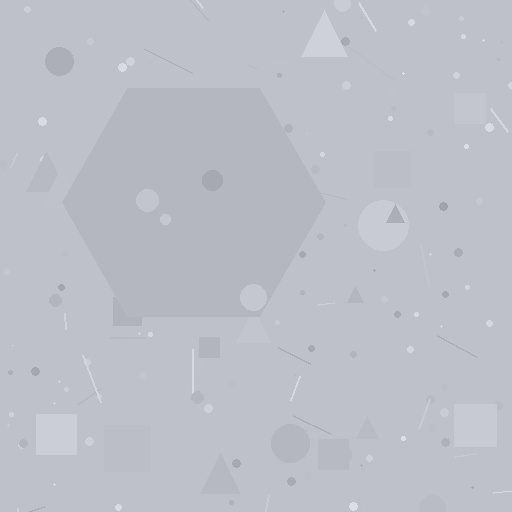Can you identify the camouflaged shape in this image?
The camouflaged shape is a hexagon.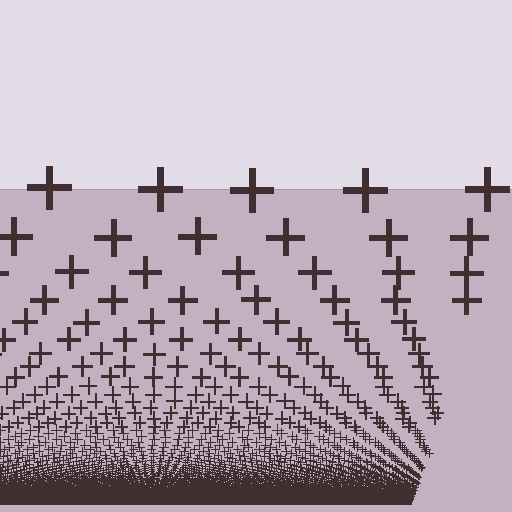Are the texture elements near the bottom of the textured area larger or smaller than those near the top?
Smaller. The gradient is inverted — elements near the bottom are smaller and denser.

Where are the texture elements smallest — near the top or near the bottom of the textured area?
Near the bottom.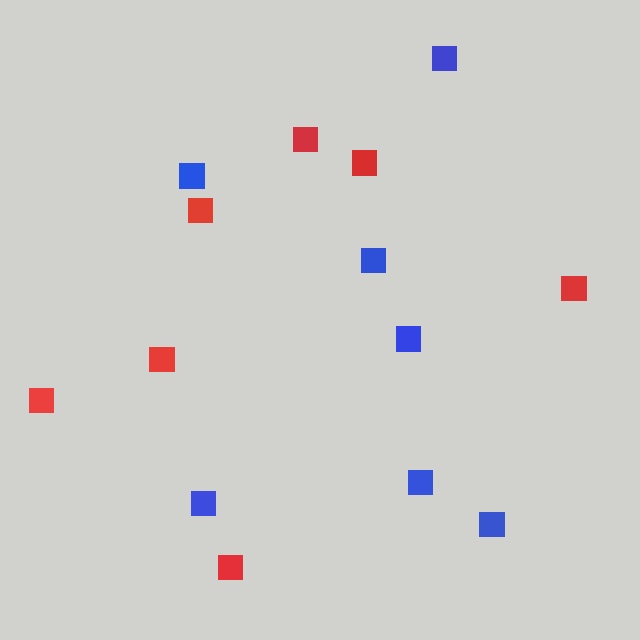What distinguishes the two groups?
There are 2 groups: one group of red squares (7) and one group of blue squares (7).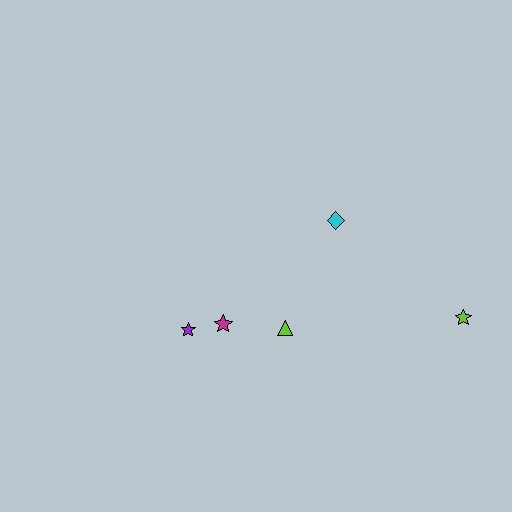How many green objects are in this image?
There are no green objects.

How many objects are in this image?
There are 5 objects.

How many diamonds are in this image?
There is 1 diamond.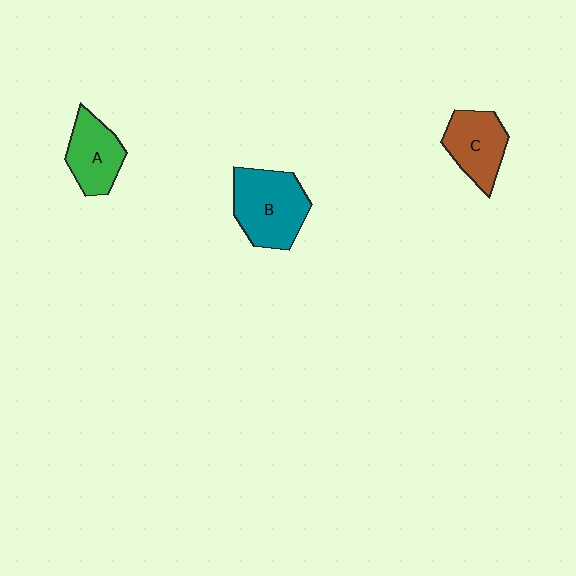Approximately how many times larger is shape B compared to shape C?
Approximately 1.3 times.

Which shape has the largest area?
Shape B (teal).